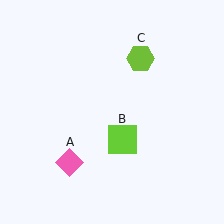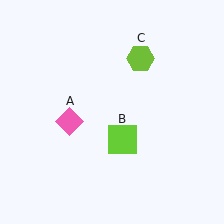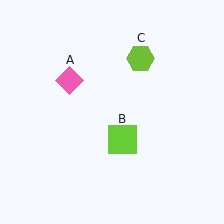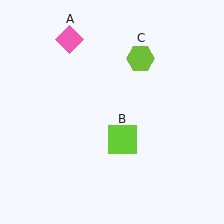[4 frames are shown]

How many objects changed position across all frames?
1 object changed position: pink diamond (object A).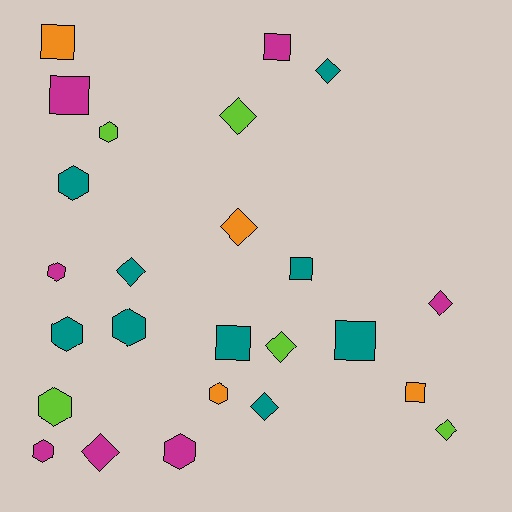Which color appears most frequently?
Teal, with 9 objects.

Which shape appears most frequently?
Diamond, with 9 objects.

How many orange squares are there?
There are 2 orange squares.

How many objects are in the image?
There are 25 objects.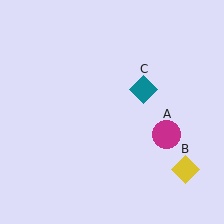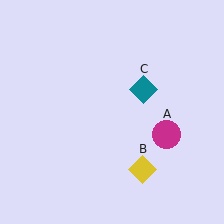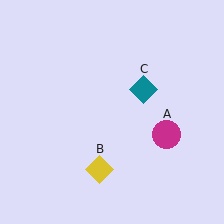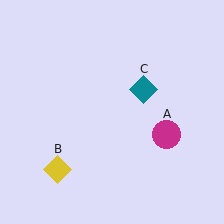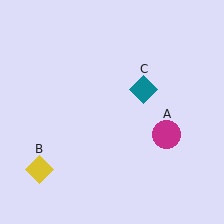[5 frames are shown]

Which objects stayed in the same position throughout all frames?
Magenta circle (object A) and teal diamond (object C) remained stationary.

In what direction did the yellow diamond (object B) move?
The yellow diamond (object B) moved left.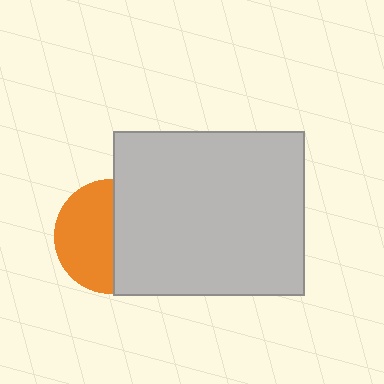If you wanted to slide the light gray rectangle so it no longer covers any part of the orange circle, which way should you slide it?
Slide it right — that is the most direct way to separate the two shapes.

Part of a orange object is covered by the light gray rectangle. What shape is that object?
It is a circle.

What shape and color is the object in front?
The object in front is a light gray rectangle.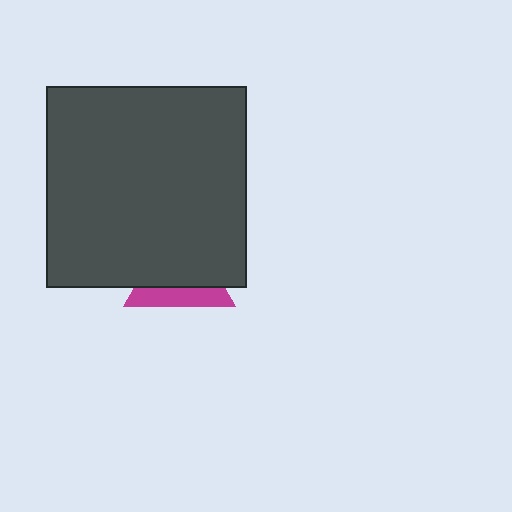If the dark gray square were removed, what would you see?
You would see the complete magenta triangle.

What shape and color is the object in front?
The object in front is a dark gray square.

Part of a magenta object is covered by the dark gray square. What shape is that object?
It is a triangle.